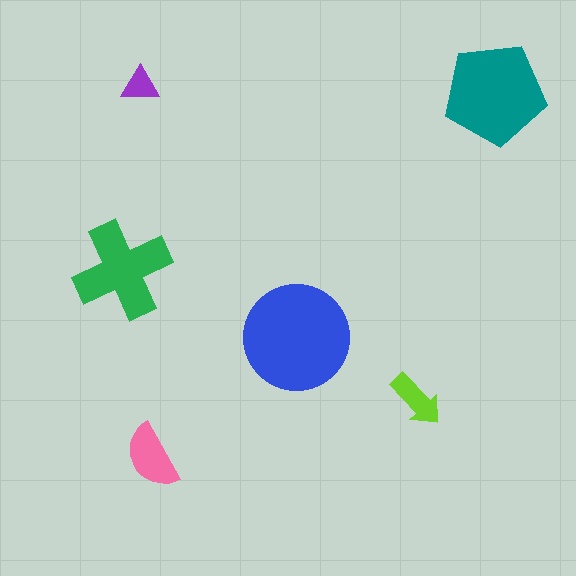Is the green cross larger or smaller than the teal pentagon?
Smaller.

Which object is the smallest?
The purple triangle.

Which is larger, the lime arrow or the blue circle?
The blue circle.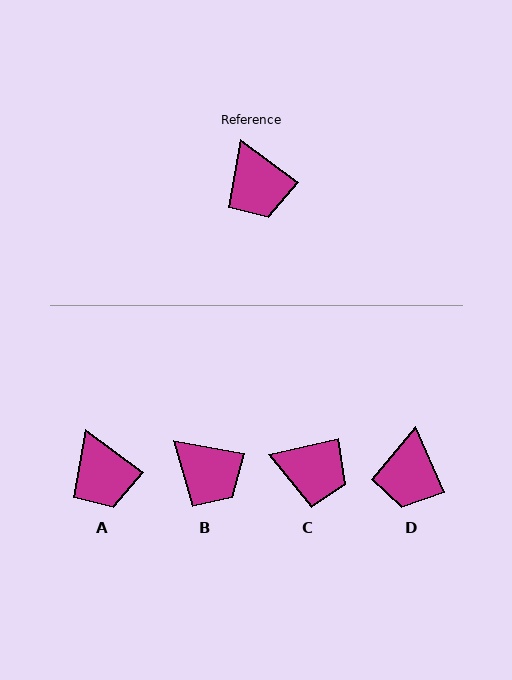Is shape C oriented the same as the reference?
No, it is off by about 49 degrees.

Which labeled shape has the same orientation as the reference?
A.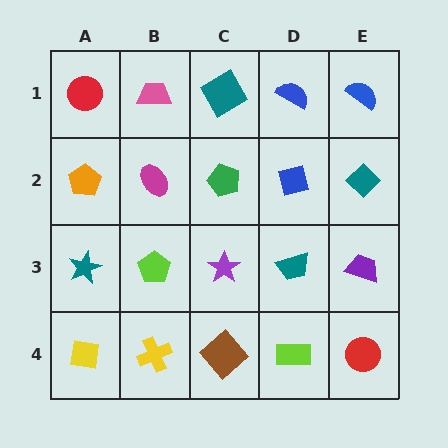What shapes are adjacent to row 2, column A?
A red circle (row 1, column A), a teal star (row 3, column A), a magenta ellipse (row 2, column B).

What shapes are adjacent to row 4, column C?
A purple star (row 3, column C), a yellow cross (row 4, column B), a lime rectangle (row 4, column D).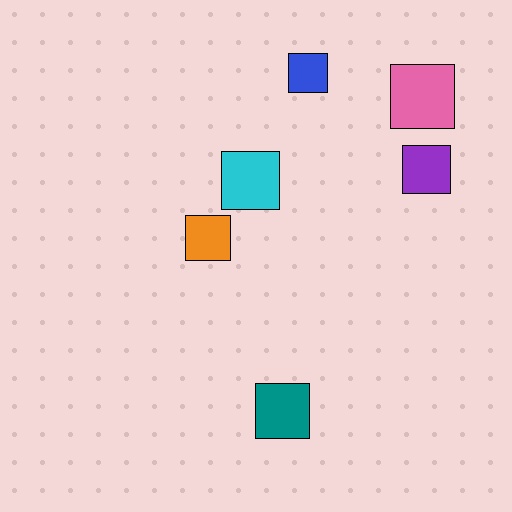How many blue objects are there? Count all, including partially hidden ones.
There is 1 blue object.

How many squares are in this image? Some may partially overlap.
There are 6 squares.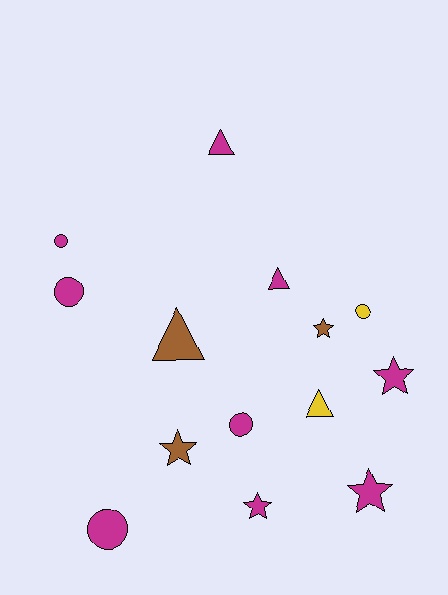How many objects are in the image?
There are 14 objects.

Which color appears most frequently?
Magenta, with 9 objects.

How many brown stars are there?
There are 2 brown stars.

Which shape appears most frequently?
Star, with 5 objects.